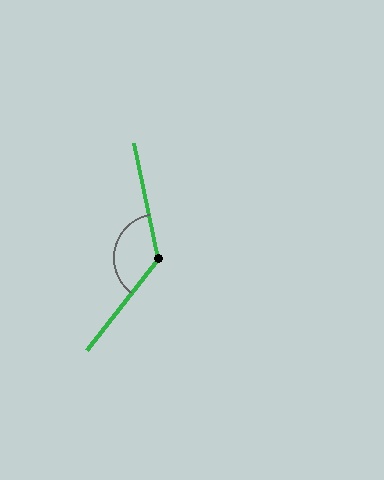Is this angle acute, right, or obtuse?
It is obtuse.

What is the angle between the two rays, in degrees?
Approximately 130 degrees.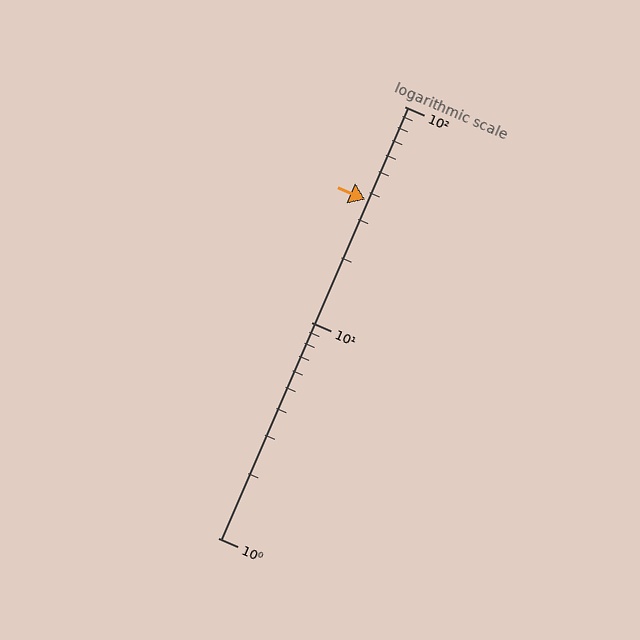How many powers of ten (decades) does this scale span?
The scale spans 2 decades, from 1 to 100.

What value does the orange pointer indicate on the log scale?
The pointer indicates approximately 37.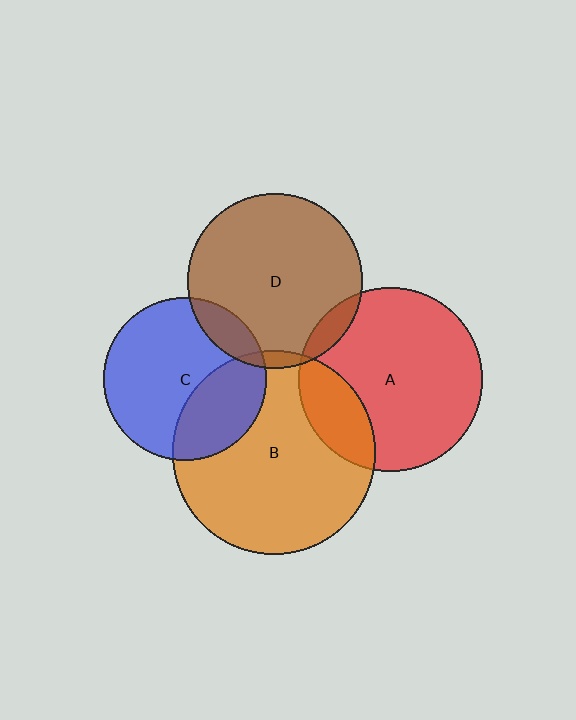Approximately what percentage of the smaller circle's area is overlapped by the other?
Approximately 5%.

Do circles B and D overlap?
Yes.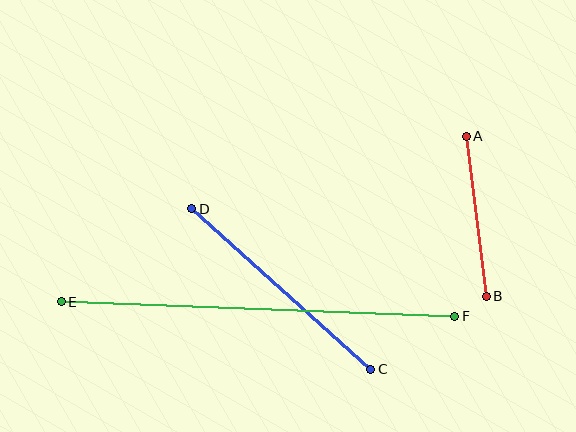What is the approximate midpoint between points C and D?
The midpoint is at approximately (281, 289) pixels.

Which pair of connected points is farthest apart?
Points E and F are farthest apart.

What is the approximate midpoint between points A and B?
The midpoint is at approximately (476, 216) pixels.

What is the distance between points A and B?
The distance is approximately 162 pixels.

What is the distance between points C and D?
The distance is approximately 240 pixels.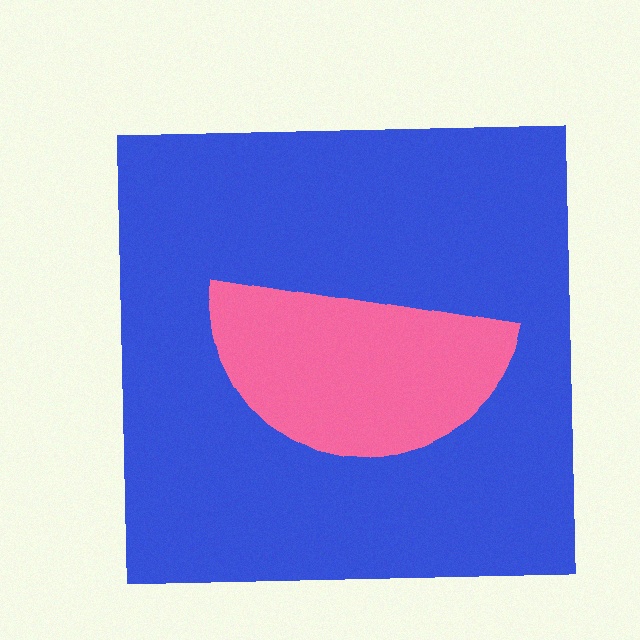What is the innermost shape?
The pink semicircle.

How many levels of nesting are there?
2.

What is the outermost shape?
The blue square.